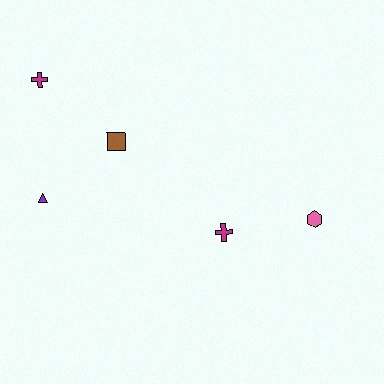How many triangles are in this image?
There is 1 triangle.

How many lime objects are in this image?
There are no lime objects.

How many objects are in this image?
There are 5 objects.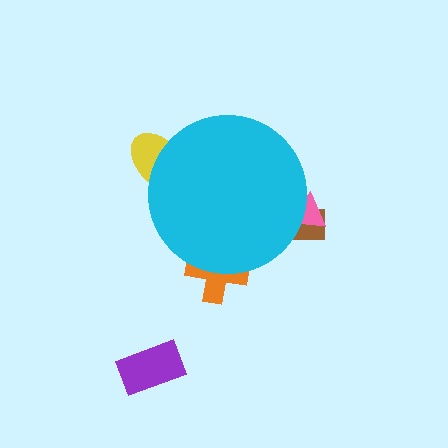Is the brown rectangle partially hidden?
Yes, the brown rectangle is partially hidden behind the cyan circle.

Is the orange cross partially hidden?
Yes, the orange cross is partially hidden behind the cyan circle.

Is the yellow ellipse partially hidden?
Yes, the yellow ellipse is partially hidden behind the cyan circle.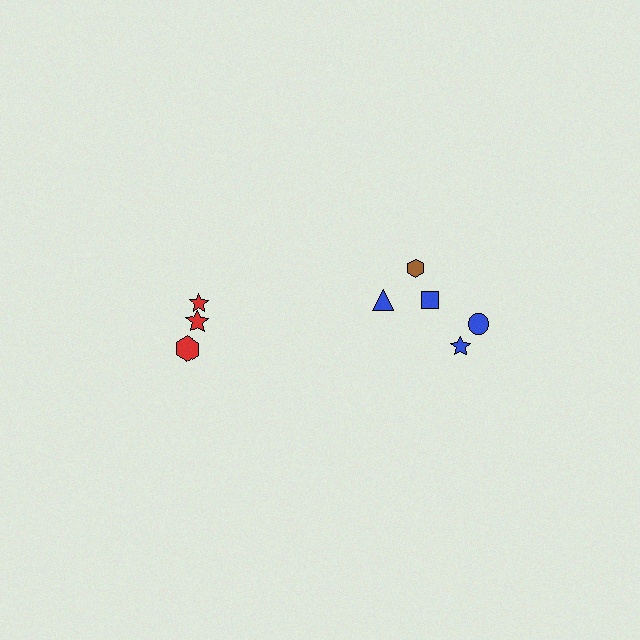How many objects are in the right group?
There are 5 objects.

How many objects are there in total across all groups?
There are 8 objects.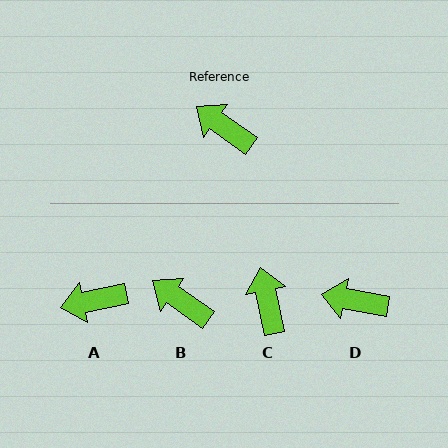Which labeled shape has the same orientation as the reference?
B.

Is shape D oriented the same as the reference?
No, it is off by about 25 degrees.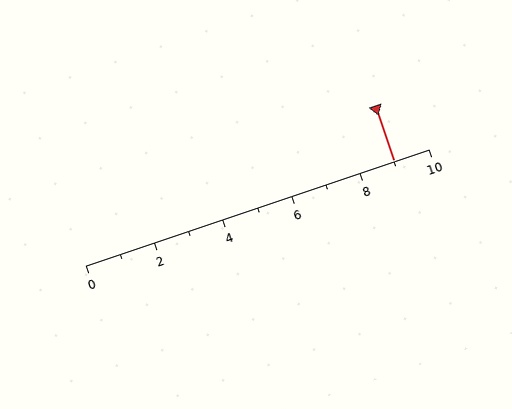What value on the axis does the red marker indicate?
The marker indicates approximately 9.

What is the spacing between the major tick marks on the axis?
The major ticks are spaced 2 apart.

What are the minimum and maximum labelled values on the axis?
The axis runs from 0 to 10.